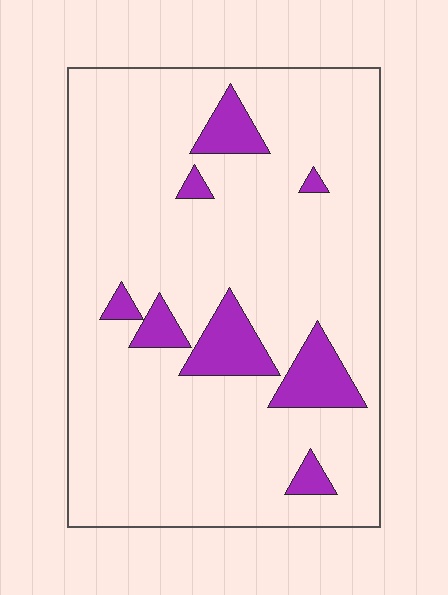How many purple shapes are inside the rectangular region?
8.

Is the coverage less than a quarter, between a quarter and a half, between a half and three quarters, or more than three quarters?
Less than a quarter.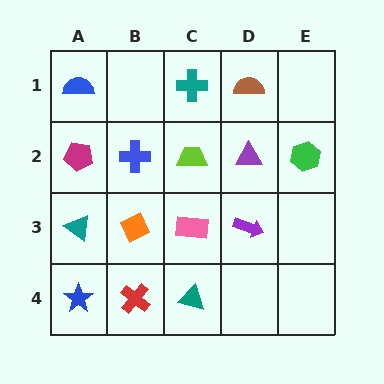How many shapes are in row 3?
4 shapes.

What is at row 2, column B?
A blue cross.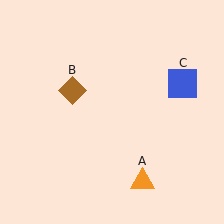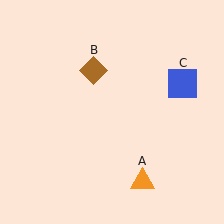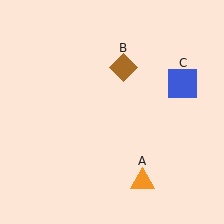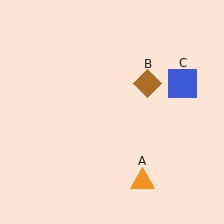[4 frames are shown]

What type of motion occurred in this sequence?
The brown diamond (object B) rotated clockwise around the center of the scene.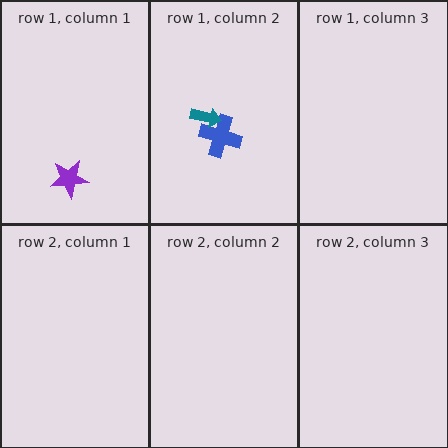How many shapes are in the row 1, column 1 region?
1.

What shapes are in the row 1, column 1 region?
The purple star.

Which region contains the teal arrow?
The row 1, column 2 region.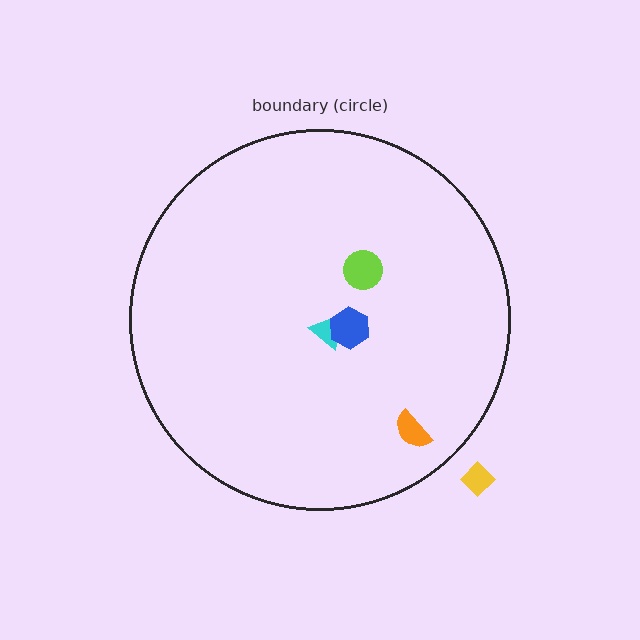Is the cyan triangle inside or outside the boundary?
Inside.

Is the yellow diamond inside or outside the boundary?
Outside.